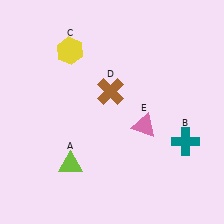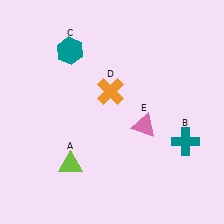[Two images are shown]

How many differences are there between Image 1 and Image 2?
There are 2 differences between the two images.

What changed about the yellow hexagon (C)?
In Image 1, C is yellow. In Image 2, it changed to teal.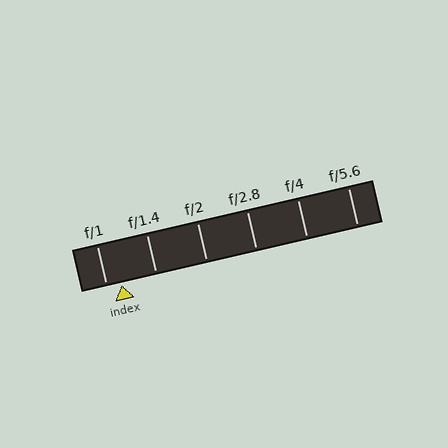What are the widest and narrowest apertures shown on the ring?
The widest aperture shown is f/1 and the narrowest is f/5.6.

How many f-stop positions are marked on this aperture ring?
There are 6 f-stop positions marked.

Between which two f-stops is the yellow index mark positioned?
The index mark is between f/1 and f/1.4.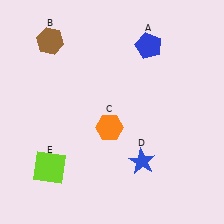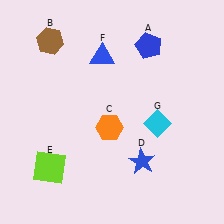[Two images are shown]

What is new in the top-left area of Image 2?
A blue triangle (F) was added in the top-left area of Image 2.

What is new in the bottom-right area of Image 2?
A cyan diamond (G) was added in the bottom-right area of Image 2.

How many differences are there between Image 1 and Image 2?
There are 2 differences between the two images.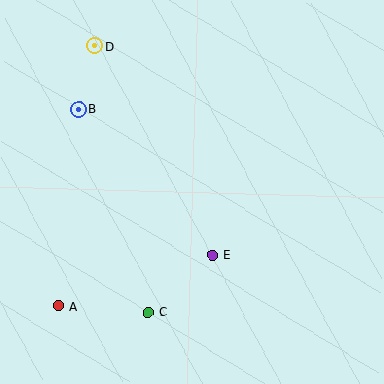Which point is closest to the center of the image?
Point E at (213, 255) is closest to the center.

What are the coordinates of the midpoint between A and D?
The midpoint between A and D is at (77, 176).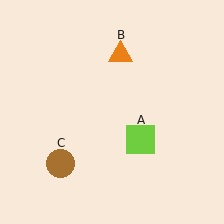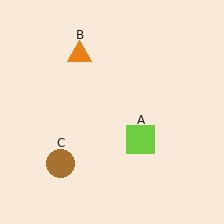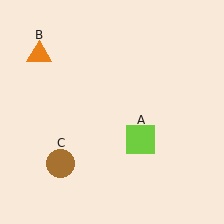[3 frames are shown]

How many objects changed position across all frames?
1 object changed position: orange triangle (object B).